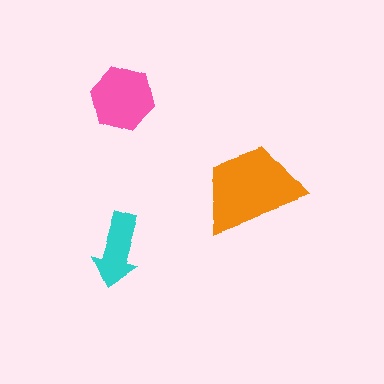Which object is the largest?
The orange trapezoid.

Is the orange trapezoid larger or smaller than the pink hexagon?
Larger.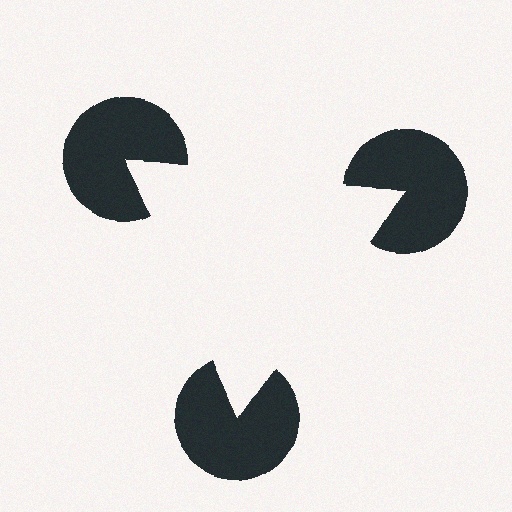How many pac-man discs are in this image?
There are 3 — one at each vertex of the illusory triangle.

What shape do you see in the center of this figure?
An illusory triangle — its edges are inferred from the aligned wedge cuts in the pac-man discs, not physically drawn.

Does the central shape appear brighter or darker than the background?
It typically appears slightly brighter than the background, even though no actual brightness change is drawn.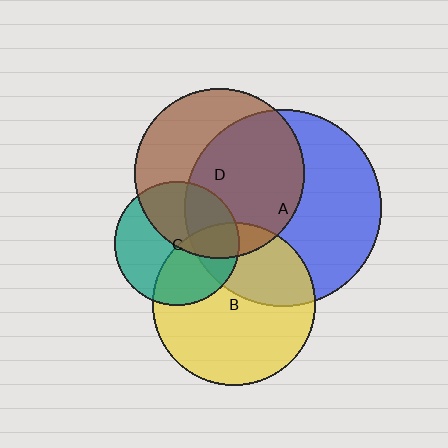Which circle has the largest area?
Circle A (blue).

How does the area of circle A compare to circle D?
Approximately 1.3 times.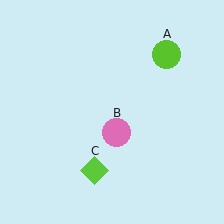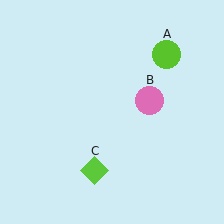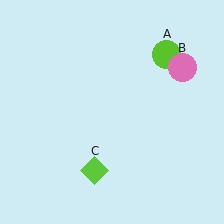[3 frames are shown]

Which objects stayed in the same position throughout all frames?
Lime circle (object A) and lime diamond (object C) remained stationary.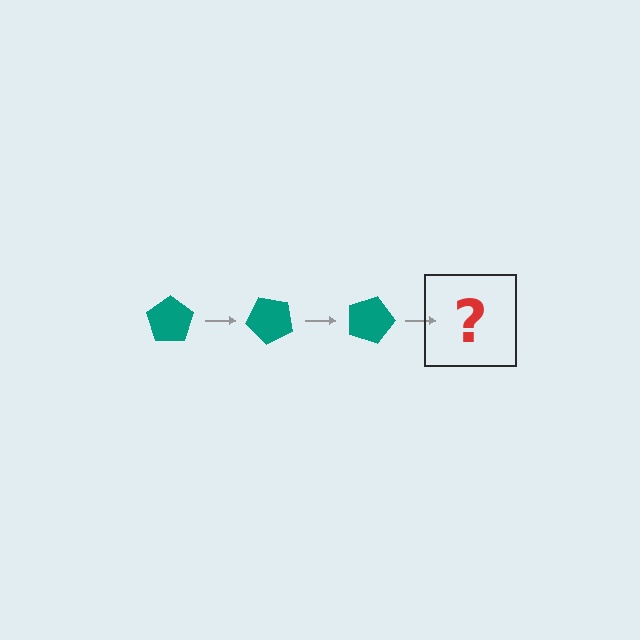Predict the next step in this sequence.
The next step is a teal pentagon rotated 135 degrees.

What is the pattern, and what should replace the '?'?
The pattern is that the pentagon rotates 45 degrees each step. The '?' should be a teal pentagon rotated 135 degrees.